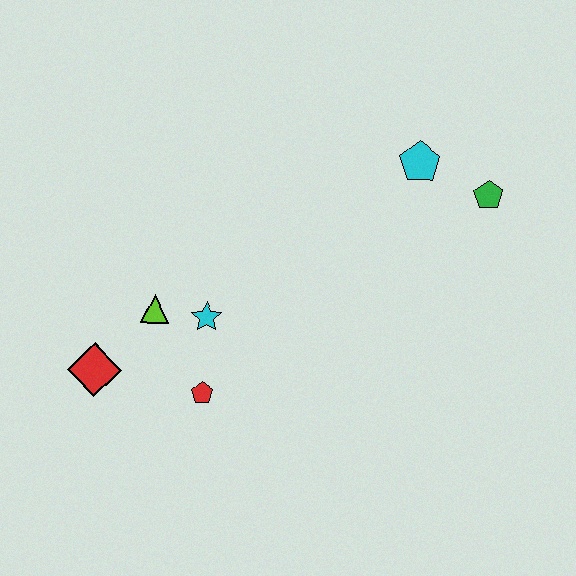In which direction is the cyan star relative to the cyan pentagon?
The cyan star is to the left of the cyan pentagon.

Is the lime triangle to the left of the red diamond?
No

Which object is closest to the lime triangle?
The cyan star is closest to the lime triangle.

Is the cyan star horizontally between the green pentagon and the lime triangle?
Yes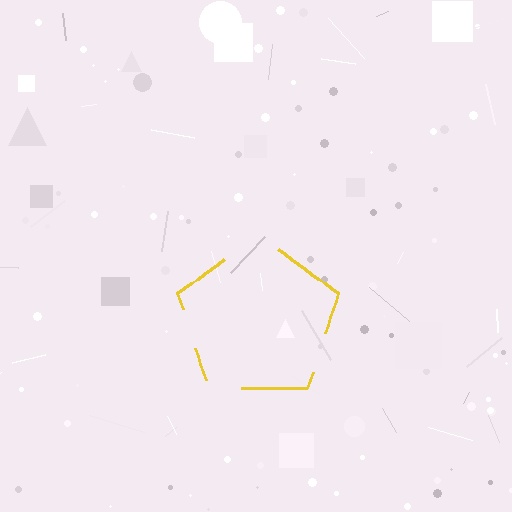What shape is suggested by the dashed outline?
The dashed outline suggests a pentagon.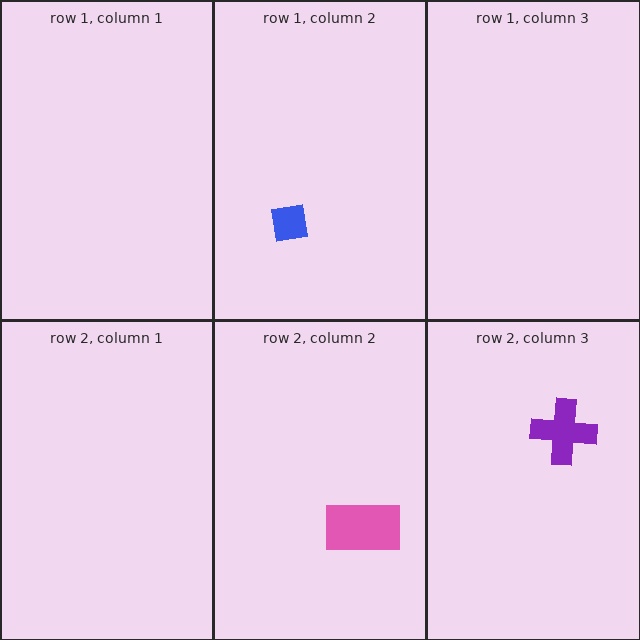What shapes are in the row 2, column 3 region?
The purple cross.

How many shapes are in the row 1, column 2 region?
1.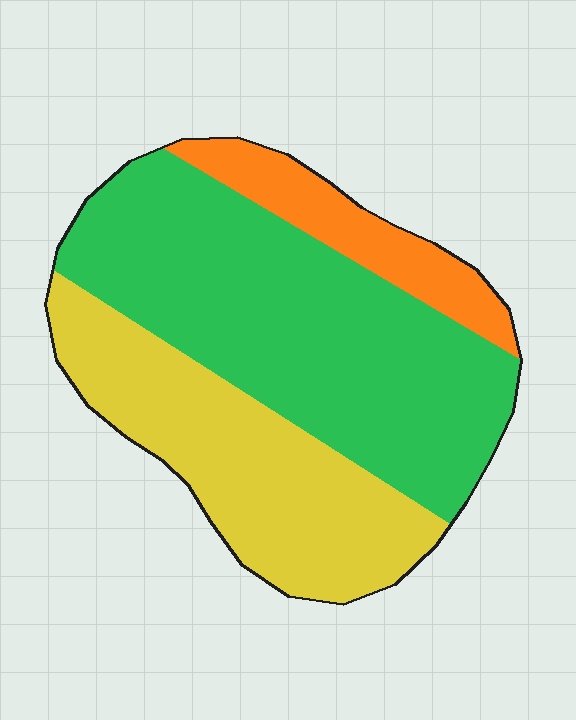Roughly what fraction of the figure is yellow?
Yellow covers 34% of the figure.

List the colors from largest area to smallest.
From largest to smallest: green, yellow, orange.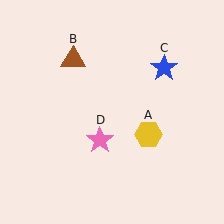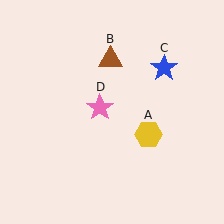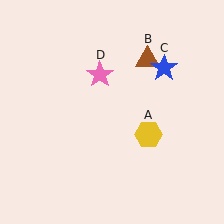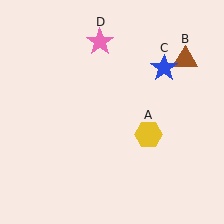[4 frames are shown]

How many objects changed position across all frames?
2 objects changed position: brown triangle (object B), pink star (object D).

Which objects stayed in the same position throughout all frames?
Yellow hexagon (object A) and blue star (object C) remained stationary.